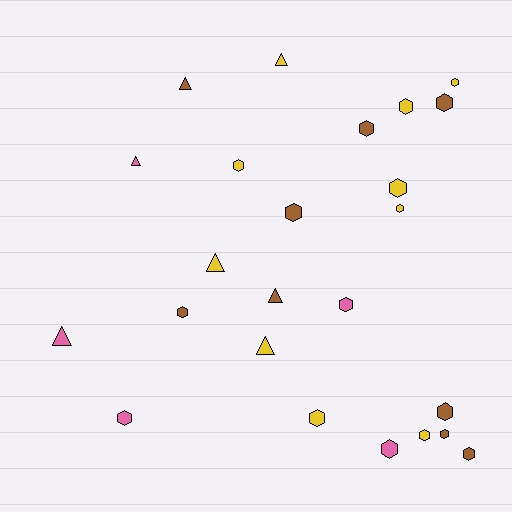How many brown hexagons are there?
There are 7 brown hexagons.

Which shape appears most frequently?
Hexagon, with 17 objects.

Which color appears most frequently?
Yellow, with 10 objects.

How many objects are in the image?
There are 24 objects.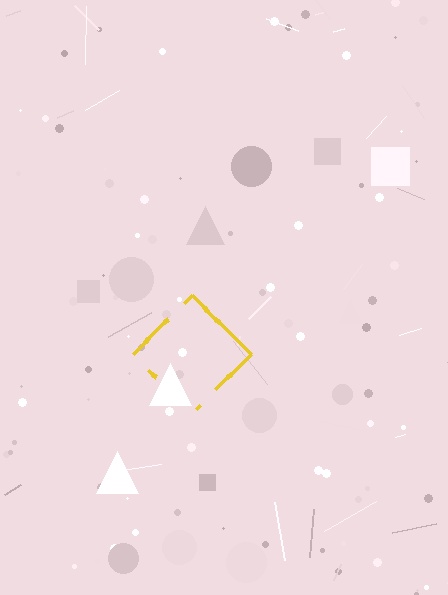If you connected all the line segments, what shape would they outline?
They would outline a diamond.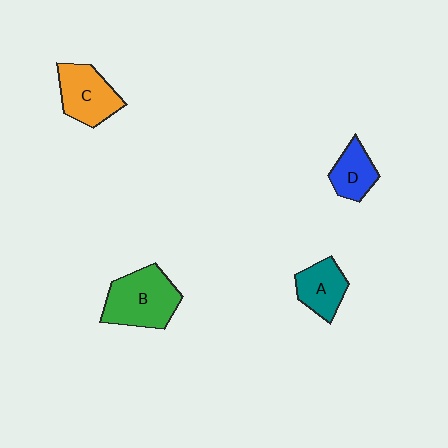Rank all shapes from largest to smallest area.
From largest to smallest: B (green), C (orange), A (teal), D (blue).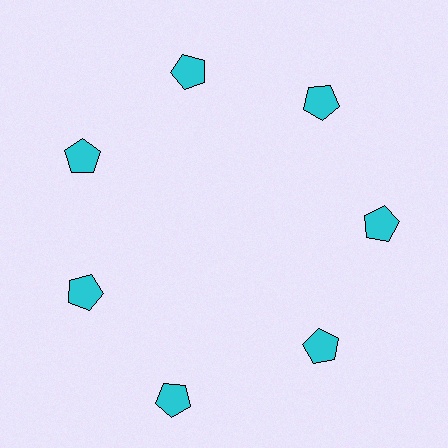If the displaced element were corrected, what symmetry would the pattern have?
It would have 7-fold rotational symmetry — the pattern would map onto itself every 51 degrees.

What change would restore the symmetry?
The symmetry would be restored by moving it inward, back onto the ring so that all 7 pentagons sit at equal angles and equal distance from the center.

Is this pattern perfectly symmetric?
No. The 7 cyan pentagons are arranged in a ring, but one element near the 6 o'clock position is pushed outward from the center, breaking the 7-fold rotational symmetry.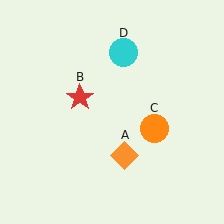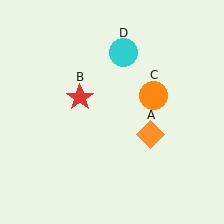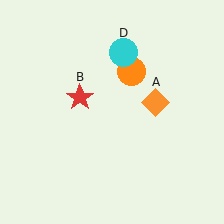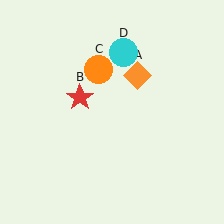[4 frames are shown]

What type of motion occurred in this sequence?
The orange diamond (object A), orange circle (object C) rotated counterclockwise around the center of the scene.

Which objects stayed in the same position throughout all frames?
Red star (object B) and cyan circle (object D) remained stationary.